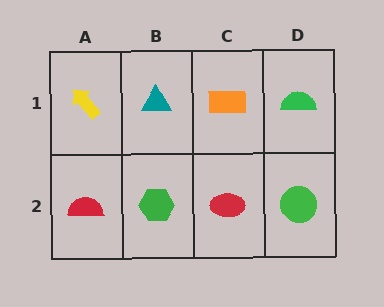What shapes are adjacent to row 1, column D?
A green circle (row 2, column D), an orange rectangle (row 1, column C).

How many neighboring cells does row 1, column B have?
3.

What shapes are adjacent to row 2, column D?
A green semicircle (row 1, column D), a red ellipse (row 2, column C).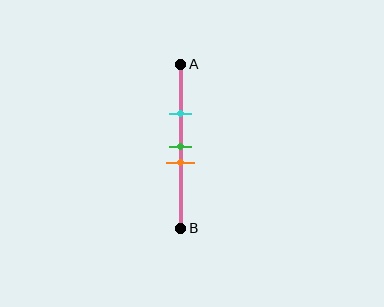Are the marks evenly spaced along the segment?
No, the marks are not evenly spaced.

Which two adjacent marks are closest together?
The green and orange marks are the closest adjacent pair.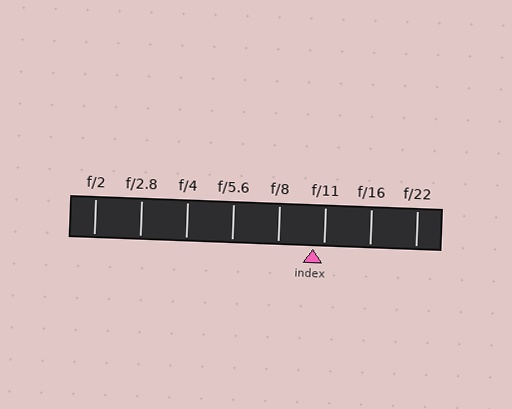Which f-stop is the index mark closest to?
The index mark is closest to f/11.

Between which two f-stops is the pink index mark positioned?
The index mark is between f/8 and f/11.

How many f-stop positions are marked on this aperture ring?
There are 8 f-stop positions marked.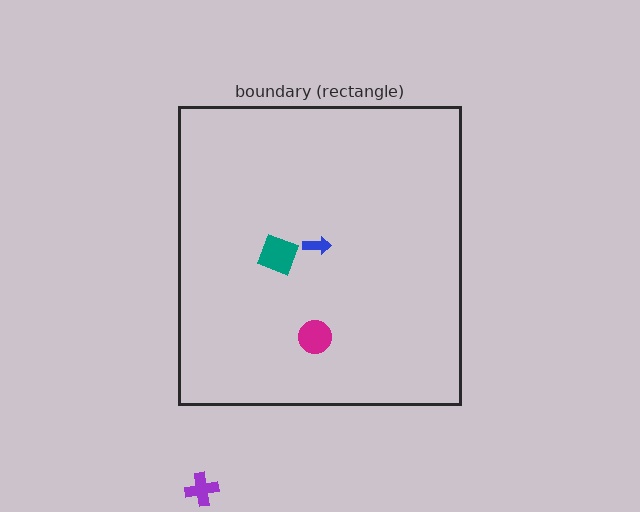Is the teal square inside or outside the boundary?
Inside.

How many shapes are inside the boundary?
3 inside, 1 outside.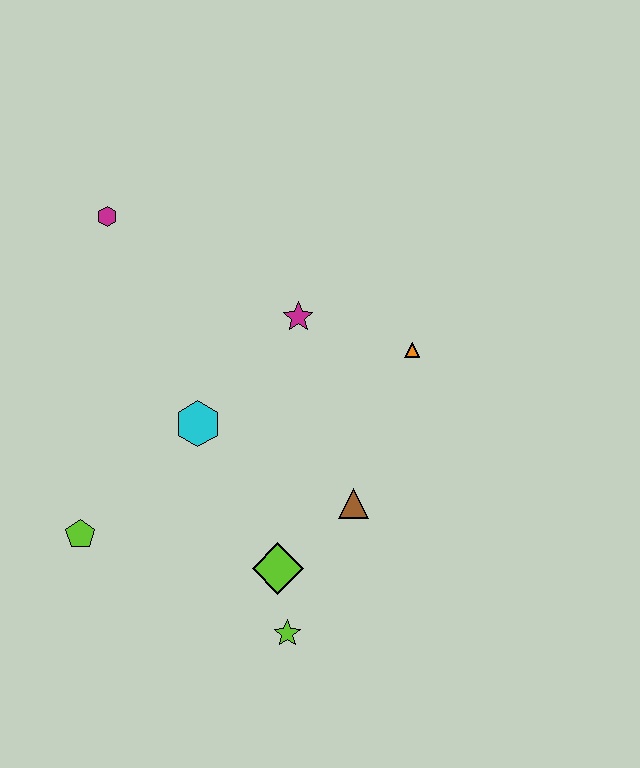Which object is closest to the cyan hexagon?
The magenta star is closest to the cyan hexagon.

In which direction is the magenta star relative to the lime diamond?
The magenta star is above the lime diamond.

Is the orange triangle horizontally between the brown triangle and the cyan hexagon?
No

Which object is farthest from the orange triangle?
The lime pentagon is farthest from the orange triangle.